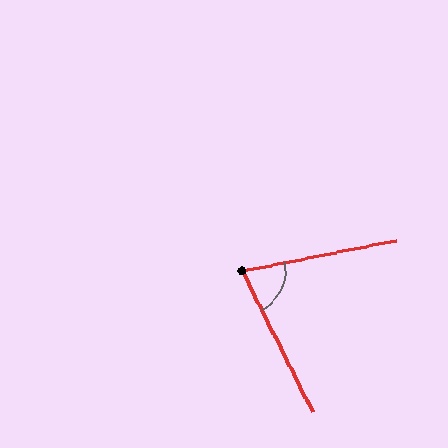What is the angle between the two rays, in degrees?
Approximately 75 degrees.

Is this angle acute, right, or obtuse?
It is acute.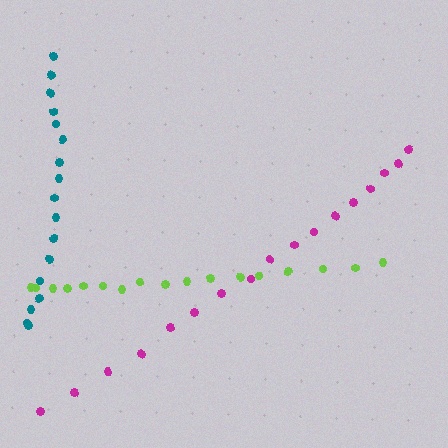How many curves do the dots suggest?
There are 3 distinct paths.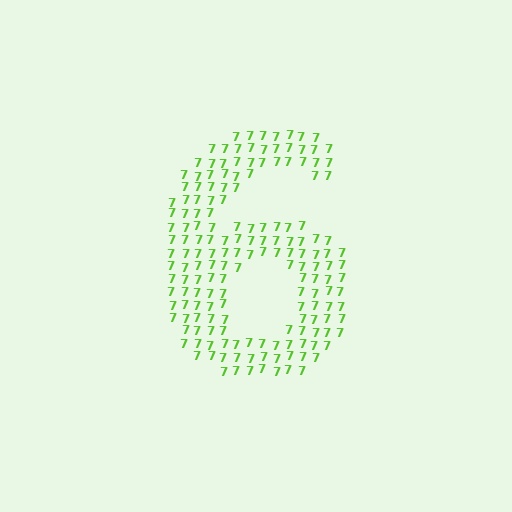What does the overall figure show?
The overall figure shows the digit 6.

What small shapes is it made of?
It is made of small digit 7's.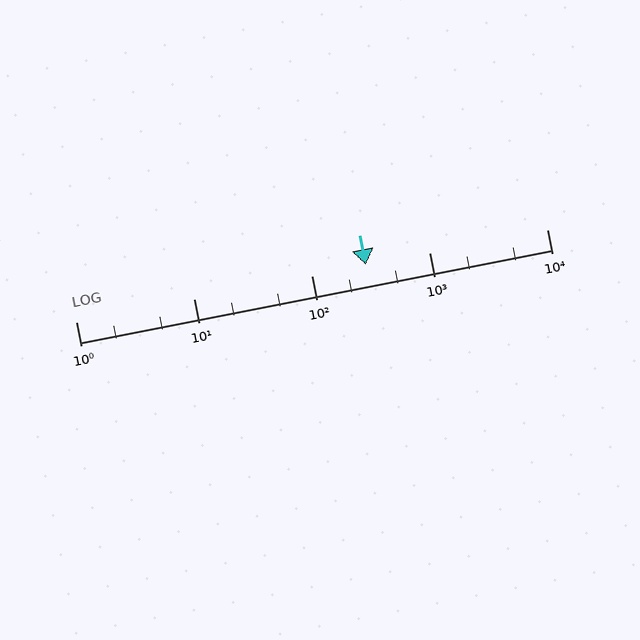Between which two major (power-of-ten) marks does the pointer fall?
The pointer is between 100 and 1000.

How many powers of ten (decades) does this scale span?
The scale spans 4 decades, from 1 to 10000.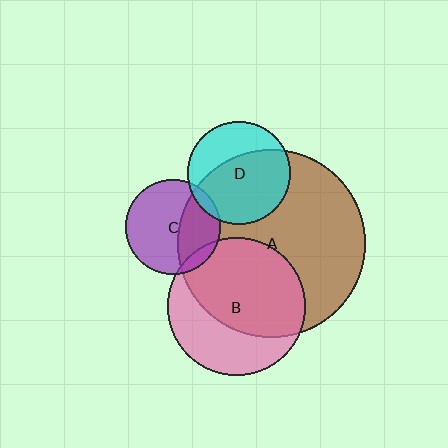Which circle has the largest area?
Circle A (brown).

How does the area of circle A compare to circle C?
Approximately 3.9 times.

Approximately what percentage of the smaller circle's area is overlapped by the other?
Approximately 5%.